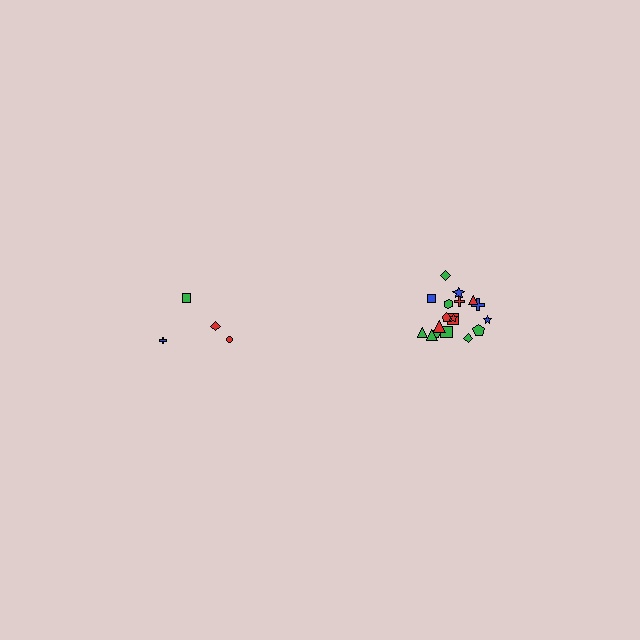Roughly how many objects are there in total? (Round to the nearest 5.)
Roughly 20 objects in total.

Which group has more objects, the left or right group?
The right group.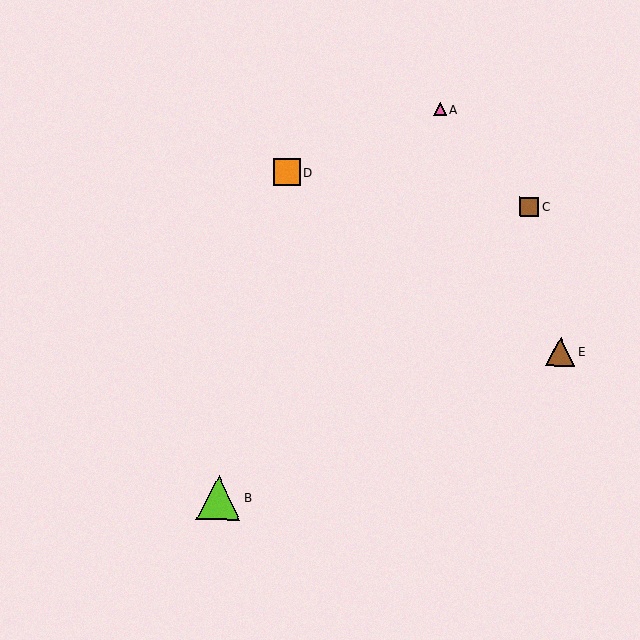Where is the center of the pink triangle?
The center of the pink triangle is at (440, 109).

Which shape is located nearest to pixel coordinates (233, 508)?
The lime triangle (labeled B) at (219, 497) is nearest to that location.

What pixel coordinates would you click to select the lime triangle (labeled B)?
Click at (219, 497) to select the lime triangle B.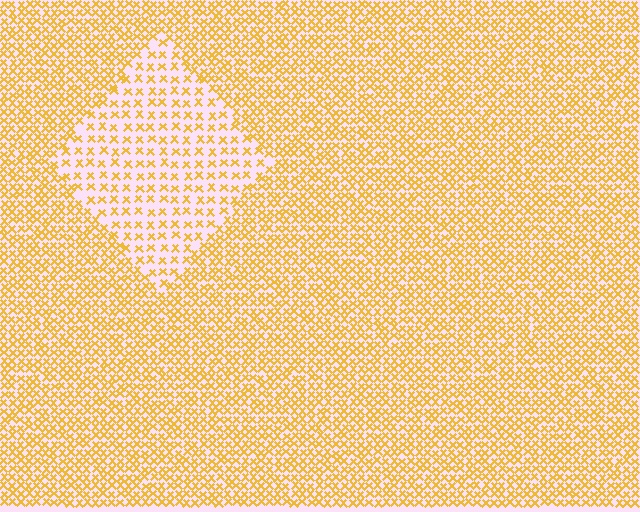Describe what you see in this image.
The image contains small yellow elements arranged at two different densities. A diamond-shaped region is visible where the elements are less densely packed than the surrounding area.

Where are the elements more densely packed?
The elements are more densely packed outside the diamond boundary.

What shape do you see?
I see a diamond.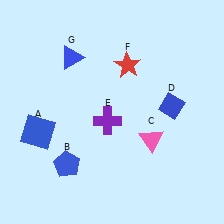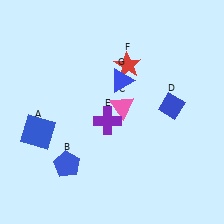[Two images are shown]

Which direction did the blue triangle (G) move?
The blue triangle (G) moved right.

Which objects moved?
The objects that moved are: the pink triangle (C), the blue triangle (G).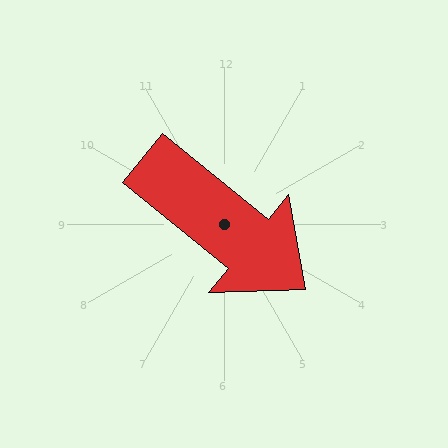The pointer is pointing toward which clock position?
Roughly 4 o'clock.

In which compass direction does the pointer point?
Southeast.